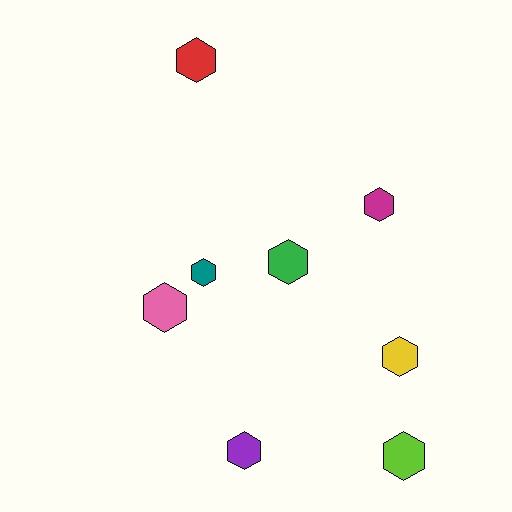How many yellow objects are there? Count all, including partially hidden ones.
There is 1 yellow object.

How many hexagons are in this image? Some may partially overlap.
There are 8 hexagons.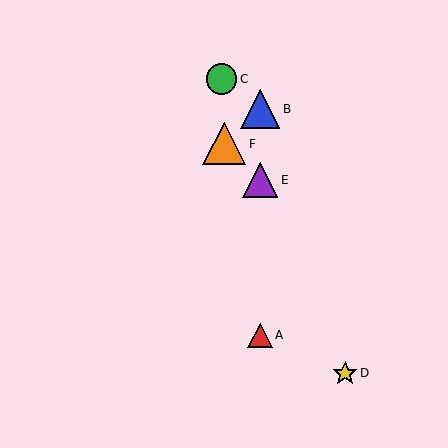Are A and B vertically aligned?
Yes, both are at x≈260.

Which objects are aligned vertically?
Objects A, B, E are aligned vertically.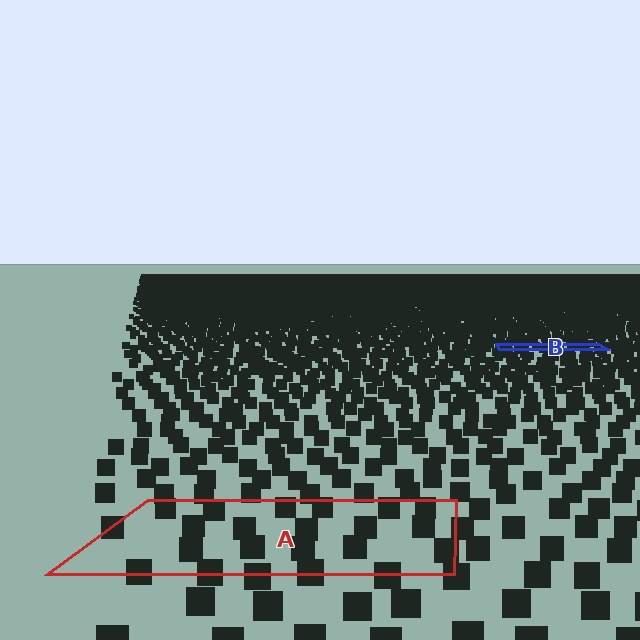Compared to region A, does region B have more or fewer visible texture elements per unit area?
Region B has more texture elements per unit area — they are packed more densely because it is farther away.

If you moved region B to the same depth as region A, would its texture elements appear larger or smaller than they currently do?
They would appear larger. At a closer depth, the same texture elements are projected at a bigger on-screen size.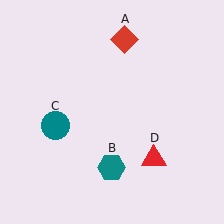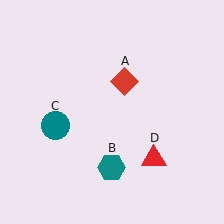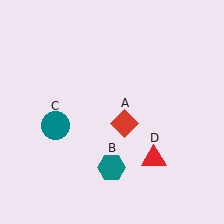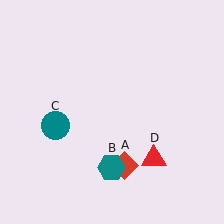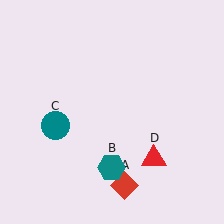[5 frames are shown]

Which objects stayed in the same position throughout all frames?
Teal hexagon (object B) and teal circle (object C) and red triangle (object D) remained stationary.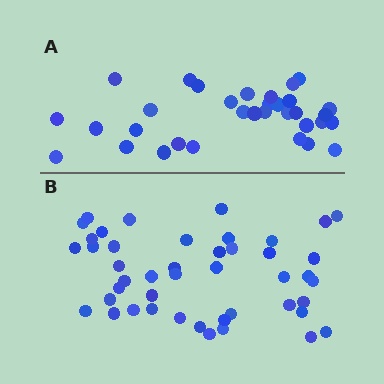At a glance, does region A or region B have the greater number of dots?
Region B (the bottom region) has more dots.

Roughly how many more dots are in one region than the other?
Region B has roughly 12 or so more dots than region A.